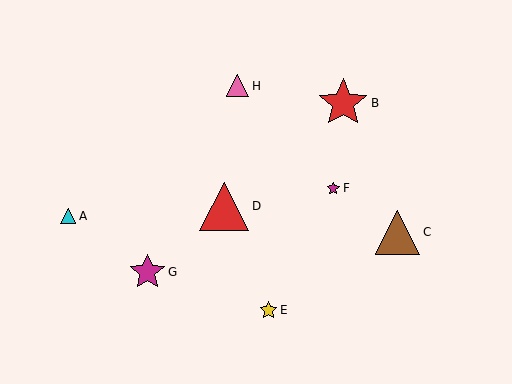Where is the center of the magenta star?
The center of the magenta star is at (147, 272).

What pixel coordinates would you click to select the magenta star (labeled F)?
Click at (333, 188) to select the magenta star F.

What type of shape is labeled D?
Shape D is a red triangle.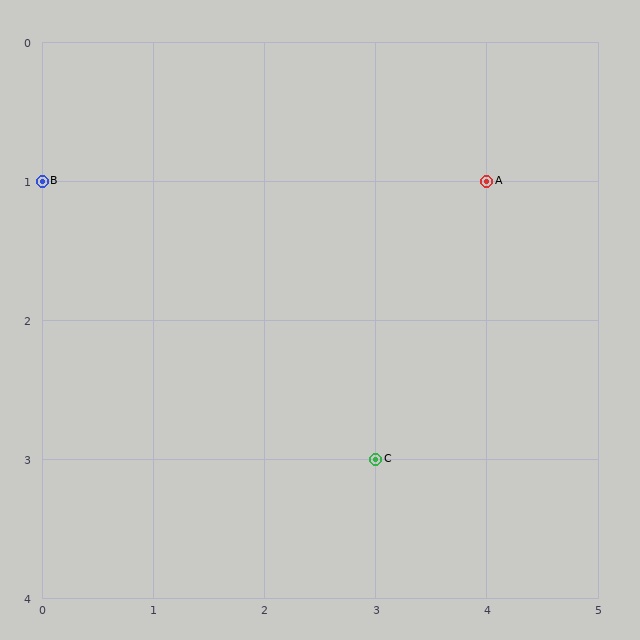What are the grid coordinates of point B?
Point B is at grid coordinates (0, 1).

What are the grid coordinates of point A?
Point A is at grid coordinates (4, 1).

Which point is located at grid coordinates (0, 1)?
Point B is at (0, 1).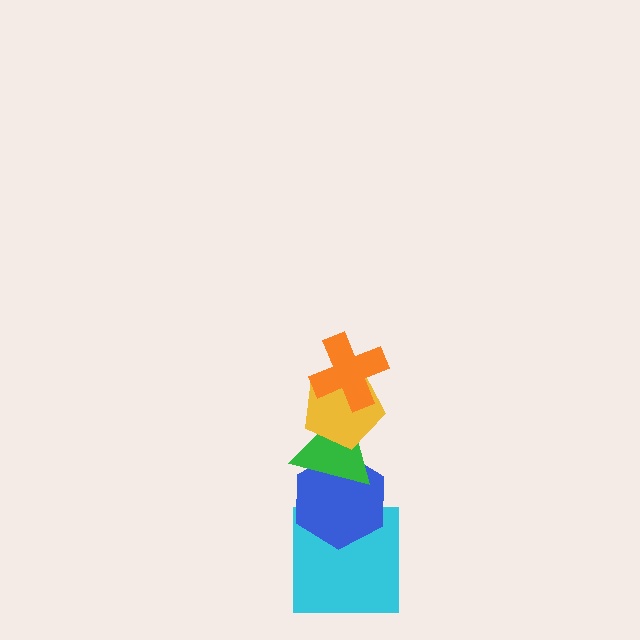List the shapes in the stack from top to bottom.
From top to bottom: the orange cross, the yellow pentagon, the green triangle, the blue hexagon, the cyan square.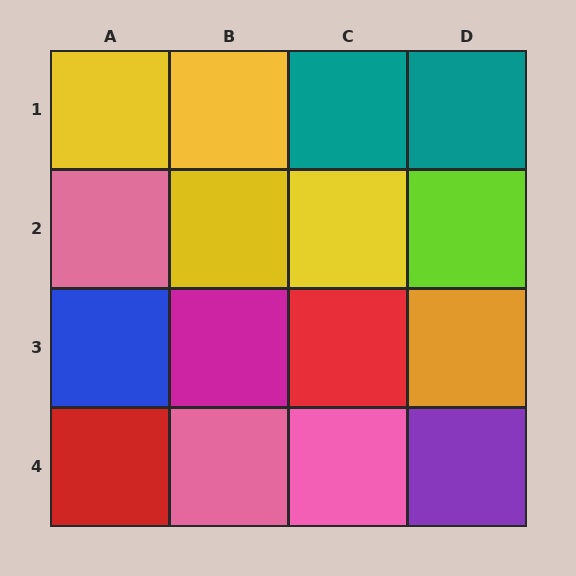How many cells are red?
2 cells are red.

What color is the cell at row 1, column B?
Yellow.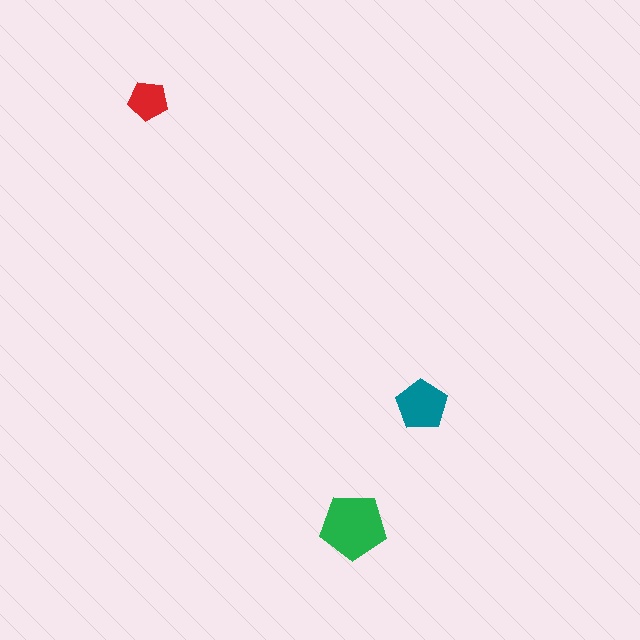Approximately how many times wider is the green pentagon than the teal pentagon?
About 1.5 times wider.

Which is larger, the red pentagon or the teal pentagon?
The teal one.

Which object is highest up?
The red pentagon is topmost.